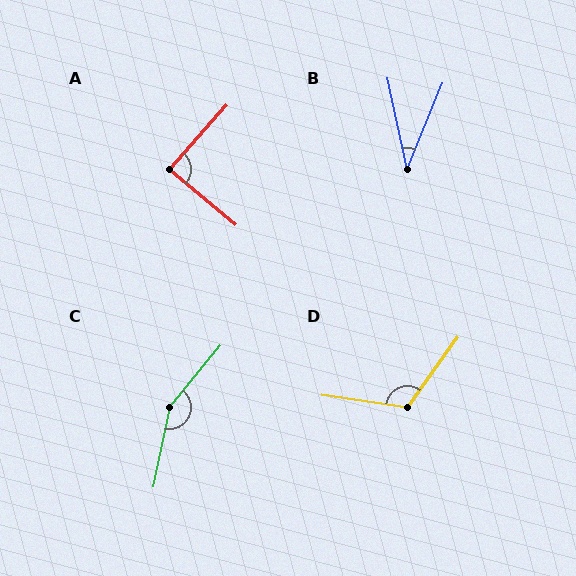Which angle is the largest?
C, at approximately 152 degrees.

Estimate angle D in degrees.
Approximately 117 degrees.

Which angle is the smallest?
B, at approximately 34 degrees.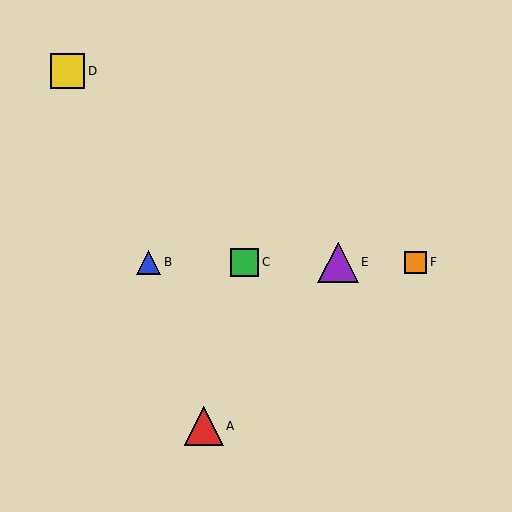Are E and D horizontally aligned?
No, E is at y≈263 and D is at y≈71.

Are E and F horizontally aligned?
Yes, both are at y≈263.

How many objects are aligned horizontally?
4 objects (B, C, E, F) are aligned horizontally.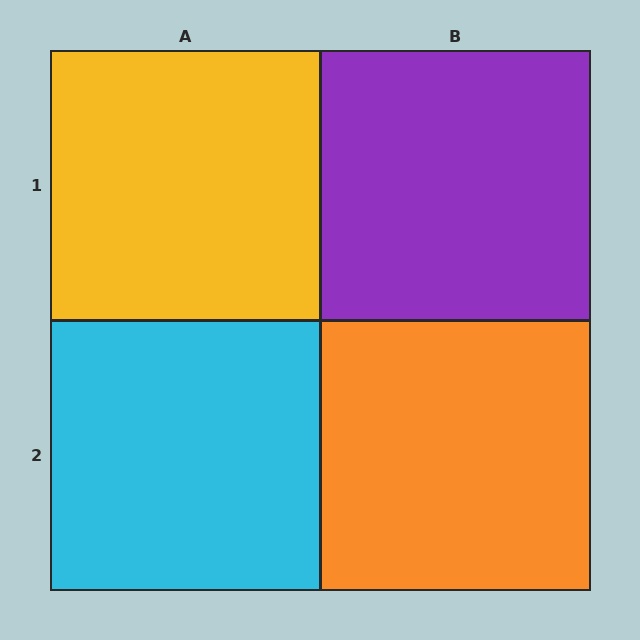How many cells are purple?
1 cell is purple.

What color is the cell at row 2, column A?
Cyan.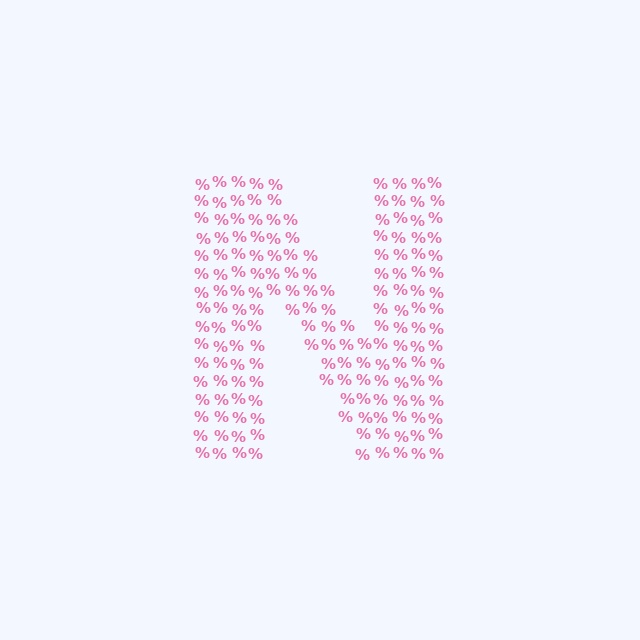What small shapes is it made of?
It is made of small percent signs.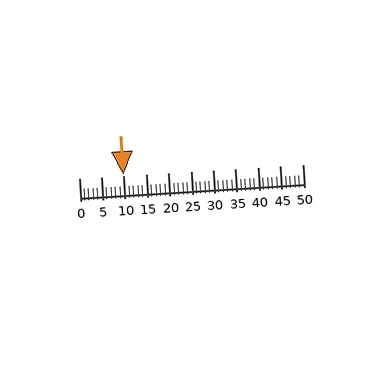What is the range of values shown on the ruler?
The ruler shows values from 0 to 50.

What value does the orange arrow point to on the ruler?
The orange arrow points to approximately 10.